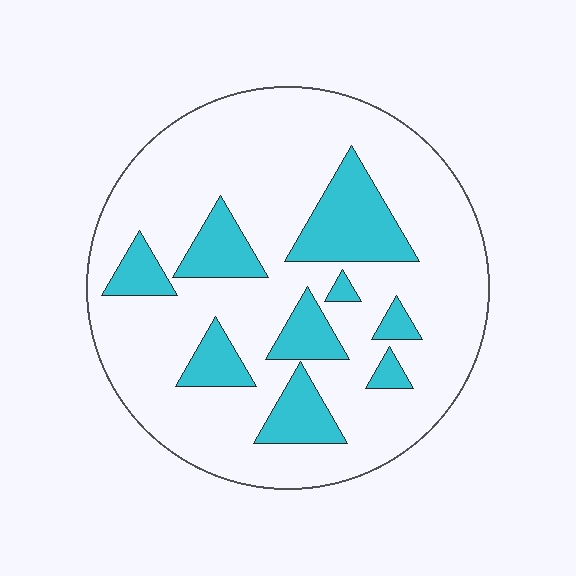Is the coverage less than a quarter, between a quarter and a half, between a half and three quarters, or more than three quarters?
Less than a quarter.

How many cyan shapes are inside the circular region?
9.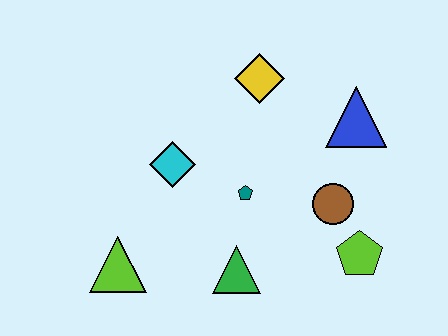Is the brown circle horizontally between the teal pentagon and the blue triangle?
Yes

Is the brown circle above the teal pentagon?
No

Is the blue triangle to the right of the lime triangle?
Yes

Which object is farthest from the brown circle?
The lime triangle is farthest from the brown circle.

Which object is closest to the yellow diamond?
The blue triangle is closest to the yellow diamond.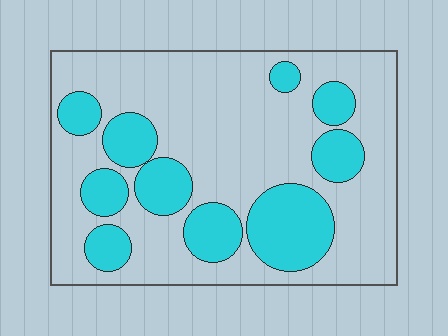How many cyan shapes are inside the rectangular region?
10.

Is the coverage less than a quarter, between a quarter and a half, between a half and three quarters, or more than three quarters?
Between a quarter and a half.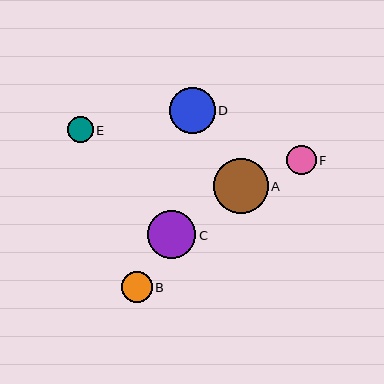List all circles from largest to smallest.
From largest to smallest: A, C, D, B, F, E.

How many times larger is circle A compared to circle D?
Circle A is approximately 1.2 times the size of circle D.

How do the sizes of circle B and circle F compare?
Circle B and circle F are approximately the same size.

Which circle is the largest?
Circle A is the largest with a size of approximately 55 pixels.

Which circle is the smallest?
Circle E is the smallest with a size of approximately 26 pixels.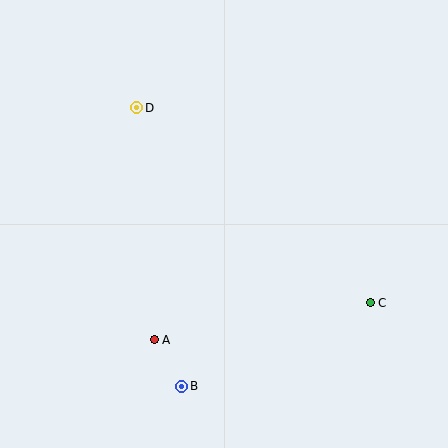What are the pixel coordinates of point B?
Point B is at (182, 386).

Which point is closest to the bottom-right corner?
Point C is closest to the bottom-right corner.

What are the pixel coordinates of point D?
Point D is at (137, 108).